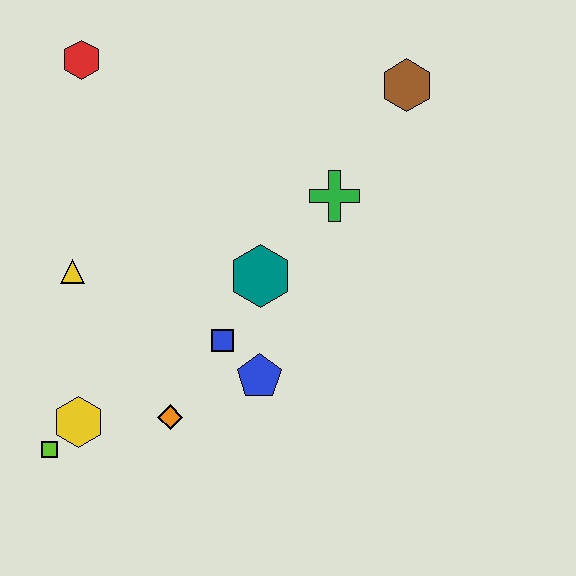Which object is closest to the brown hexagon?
The green cross is closest to the brown hexagon.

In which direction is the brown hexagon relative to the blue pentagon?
The brown hexagon is above the blue pentagon.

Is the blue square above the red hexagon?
No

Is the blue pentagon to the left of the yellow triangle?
No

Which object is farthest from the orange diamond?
The brown hexagon is farthest from the orange diamond.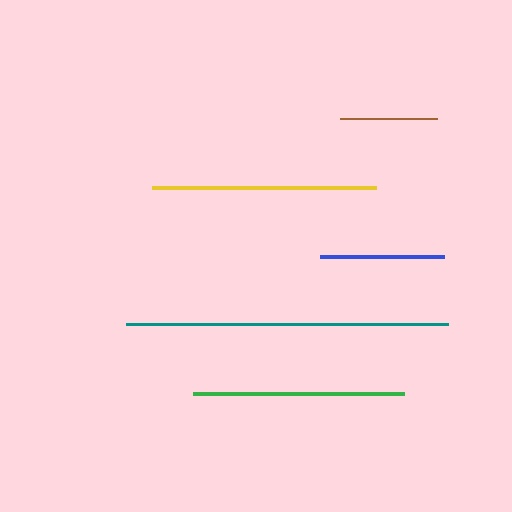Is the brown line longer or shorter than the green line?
The green line is longer than the brown line.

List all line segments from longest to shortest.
From longest to shortest: teal, yellow, green, blue, brown.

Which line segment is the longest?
The teal line is the longest at approximately 322 pixels.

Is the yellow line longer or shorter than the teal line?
The teal line is longer than the yellow line.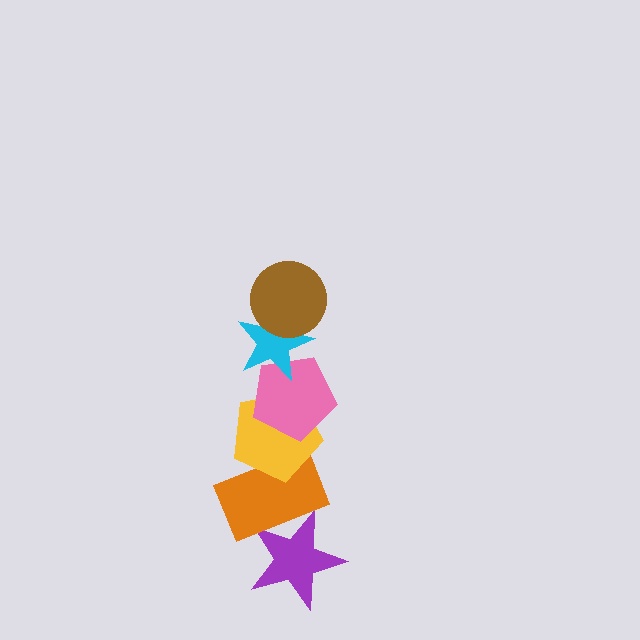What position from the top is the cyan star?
The cyan star is 2nd from the top.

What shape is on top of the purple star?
The orange rectangle is on top of the purple star.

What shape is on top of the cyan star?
The brown circle is on top of the cyan star.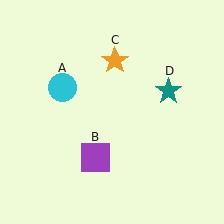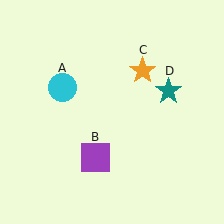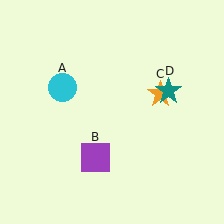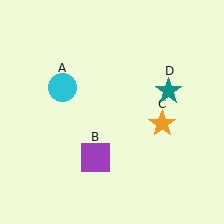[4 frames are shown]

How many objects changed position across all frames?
1 object changed position: orange star (object C).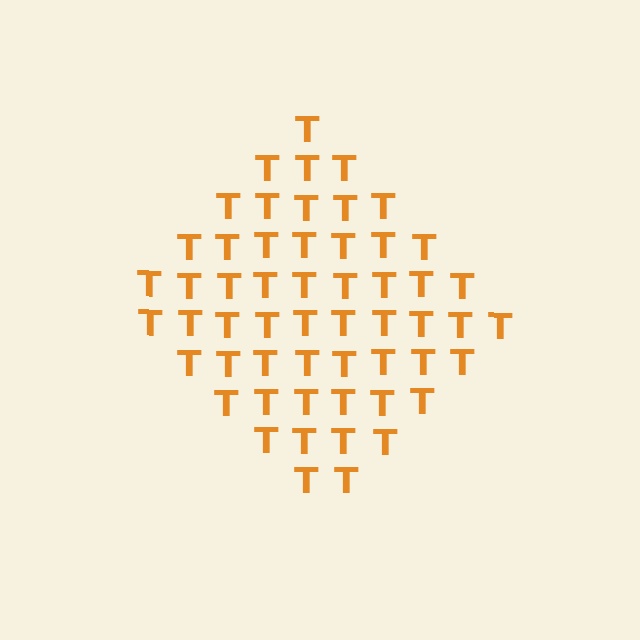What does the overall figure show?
The overall figure shows a diamond.